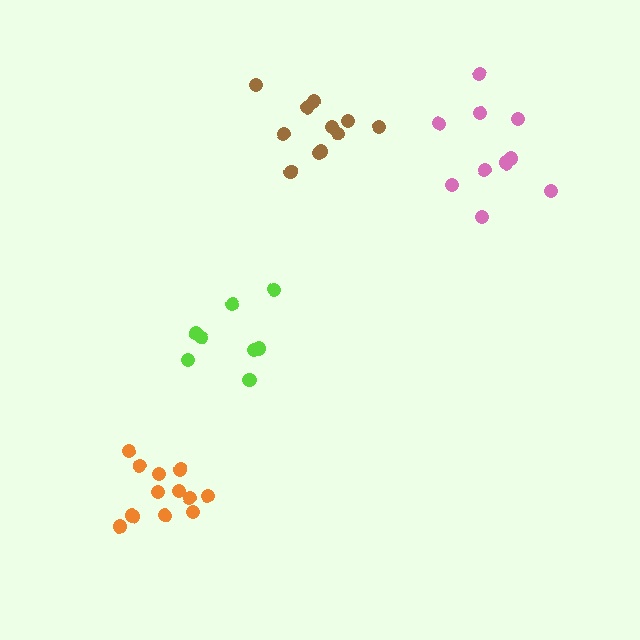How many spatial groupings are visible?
There are 4 spatial groupings.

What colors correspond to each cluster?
The clusters are colored: lime, brown, orange, pink.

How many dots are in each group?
Group 1: 8 dots, Group 2: 11 dots, Group 3: 12 dots, Group 4: 10 dots (41 total).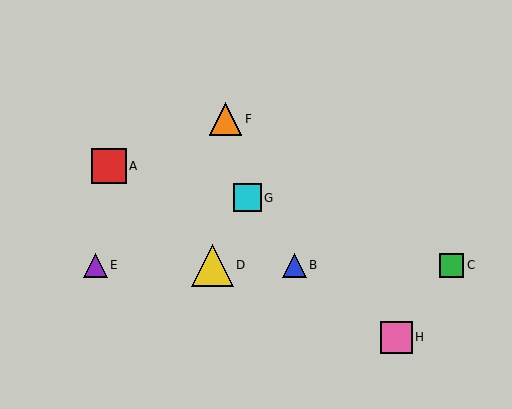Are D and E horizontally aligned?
Yes, both are at y≈265.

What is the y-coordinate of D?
Object D is at y≈265.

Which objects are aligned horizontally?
Objects B, C, D, E are aligned horizontally.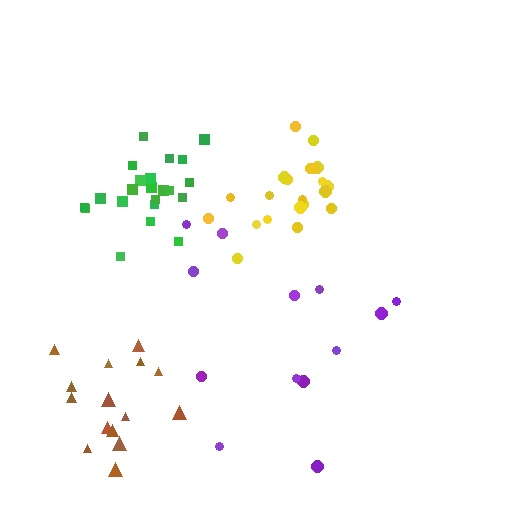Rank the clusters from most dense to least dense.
green, yellow, brown, purple.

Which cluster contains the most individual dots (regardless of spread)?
Green (22).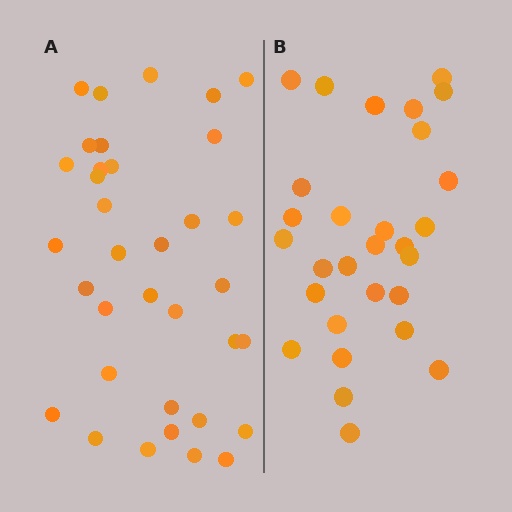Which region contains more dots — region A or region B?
Region A (the left region) has more dots.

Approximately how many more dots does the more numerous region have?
Region A has about 6 more dots than region B.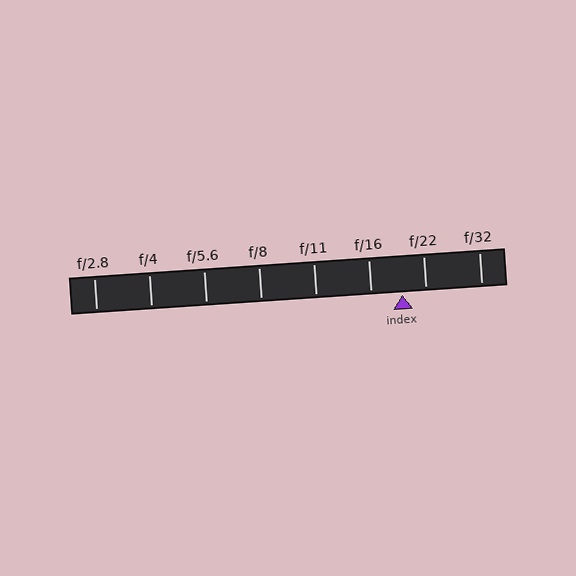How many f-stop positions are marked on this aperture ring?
There are 8 f-stop positions marked.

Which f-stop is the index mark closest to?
The index mark is closest to f/22.